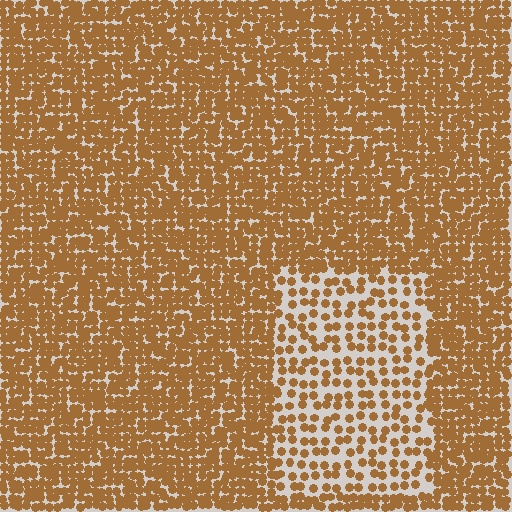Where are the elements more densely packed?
The elements are more densely packed outside the rectangle boundary.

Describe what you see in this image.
The image contains small brown elements arranged at two different densities. A rectangle-shaped region is visible where the elements are less densely packed than the surrounding area.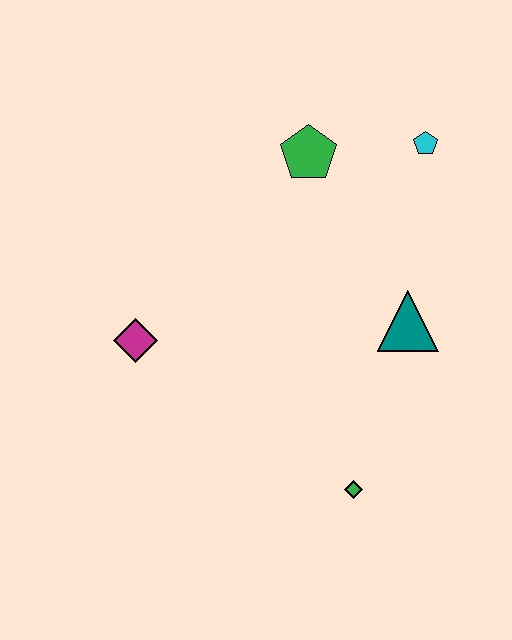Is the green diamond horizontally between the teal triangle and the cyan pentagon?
No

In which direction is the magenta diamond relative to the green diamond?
The magenta diamond is to the left of the green diamond.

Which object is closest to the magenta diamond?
The green pentagon is closest to the magenta diamond.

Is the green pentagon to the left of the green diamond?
Yes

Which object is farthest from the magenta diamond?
The cyan pentagon is farthest from the magenta diamond.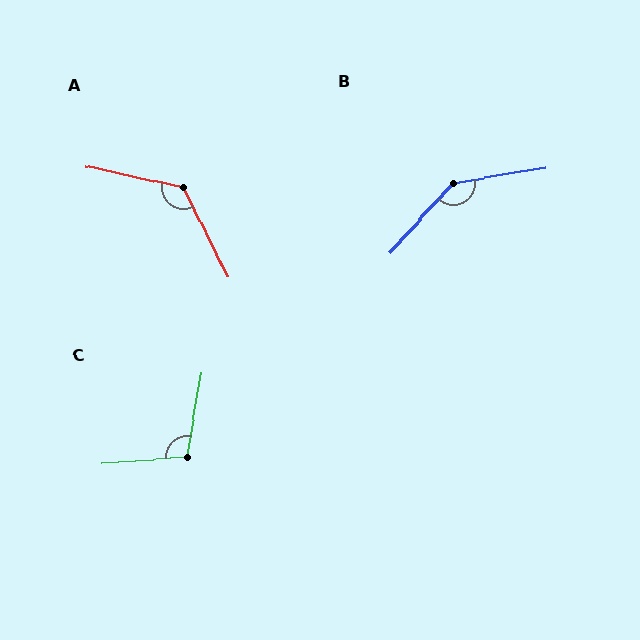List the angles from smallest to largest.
C (104°), A (129°), B (142°).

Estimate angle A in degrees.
Approximately 129 degrees.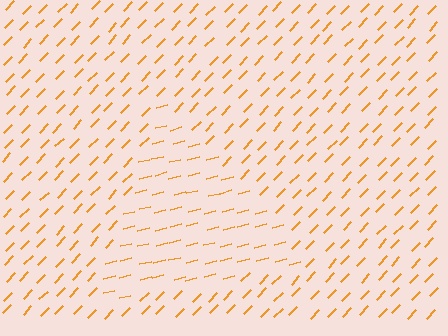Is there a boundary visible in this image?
Yes, there is a texture boundary formed by a change in line orientation.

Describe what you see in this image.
The image is filled with small orange line segments. A triangle region in the image has lines oriented differently from the surrounding lines, creating a visible texture boundary.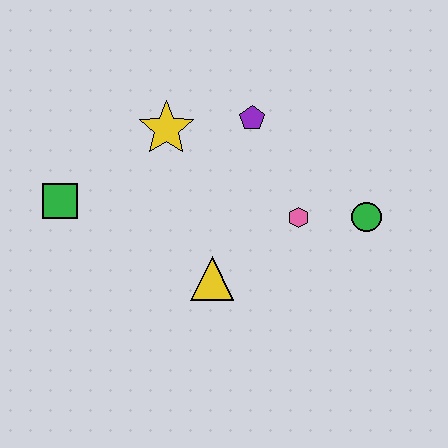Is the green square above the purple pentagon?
No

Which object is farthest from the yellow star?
The green circle is farthest from the yellow star.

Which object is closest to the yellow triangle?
The pink hexagon is closest to the yellow triangle.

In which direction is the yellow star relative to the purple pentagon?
The yellow star is to the left of the purple pentagon.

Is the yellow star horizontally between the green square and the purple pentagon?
Yes